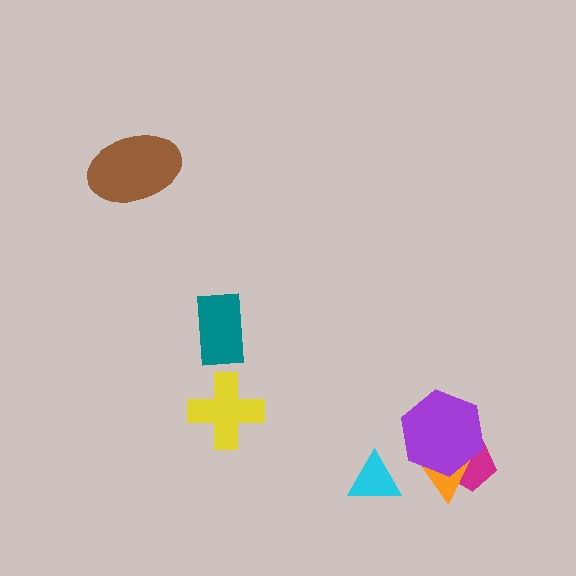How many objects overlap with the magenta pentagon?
2 objects overlap with the magenta pentagon.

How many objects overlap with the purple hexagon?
2 objects overlap with the purple hexagon.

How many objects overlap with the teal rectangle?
0 objects overlap with the teal rectangle.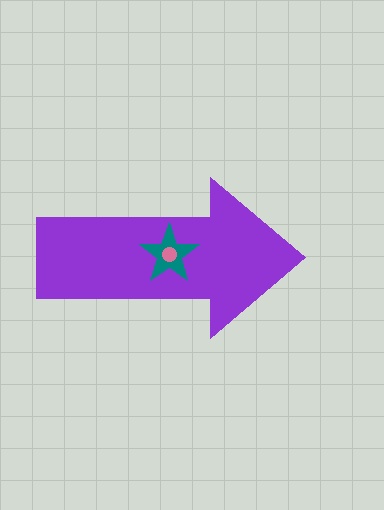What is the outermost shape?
The purple arrow.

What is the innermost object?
The pink circle.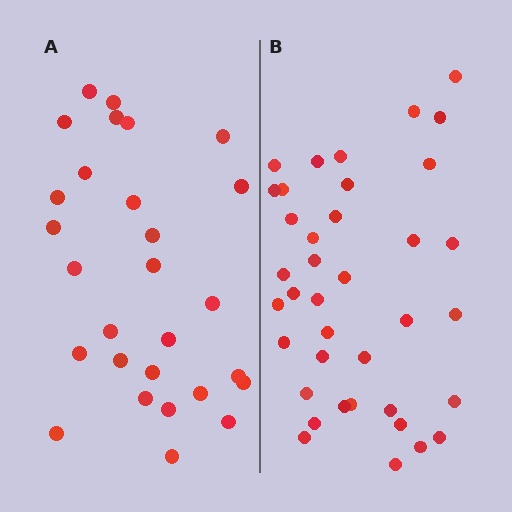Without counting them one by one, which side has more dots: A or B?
Region B (the right region) has more dots.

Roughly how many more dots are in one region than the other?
Region B has roughly 10 or so more dots than region A.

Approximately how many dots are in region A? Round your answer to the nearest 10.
About 30 dots. (The exact count is 28, which rounds to 30.)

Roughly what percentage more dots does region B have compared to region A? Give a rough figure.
About 35% more.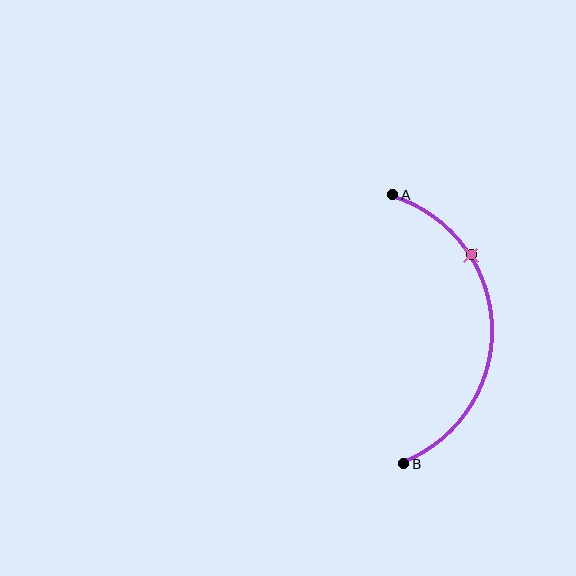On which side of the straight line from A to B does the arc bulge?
The arc bulges to the right of the straight line connecting A and B.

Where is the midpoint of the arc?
The arc midpoint is the point on the curve farthest from the straight line joining A and B. It sits to the right of that line.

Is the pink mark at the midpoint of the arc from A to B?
No. The pink mark lies on the arc but is closer to endpoint A. The arc midpoint would be at the point on the curve equidistant along the arc from both A and B.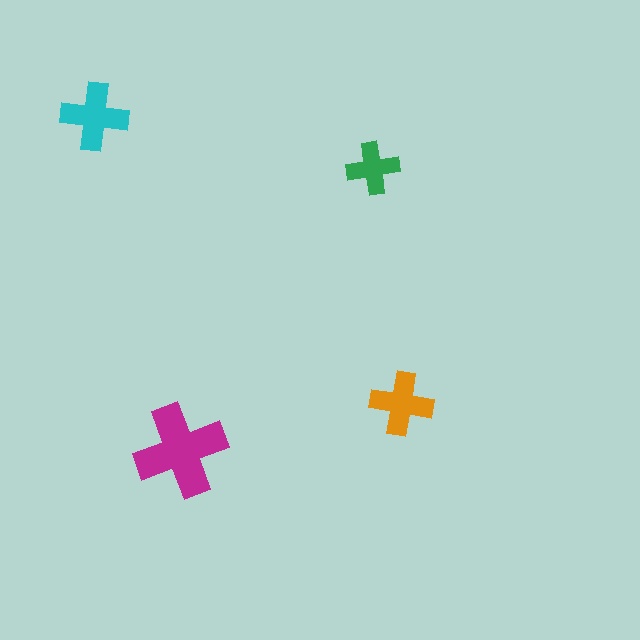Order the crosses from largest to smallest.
the magenta one, the cyan one, the orange one, the green one.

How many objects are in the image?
There are 4 objects in the image.